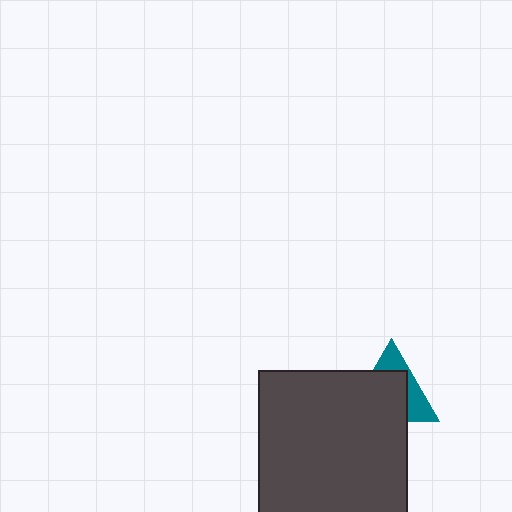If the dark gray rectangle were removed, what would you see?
You would see the complete teal triangle.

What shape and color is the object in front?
The object in front is a dark gray rectangle.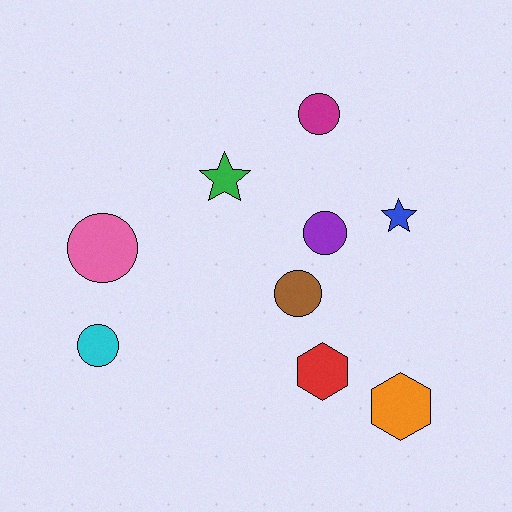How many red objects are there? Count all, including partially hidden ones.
There is 1 red object.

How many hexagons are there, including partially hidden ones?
There are 2 hexagons.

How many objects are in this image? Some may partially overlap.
There are 9 objects.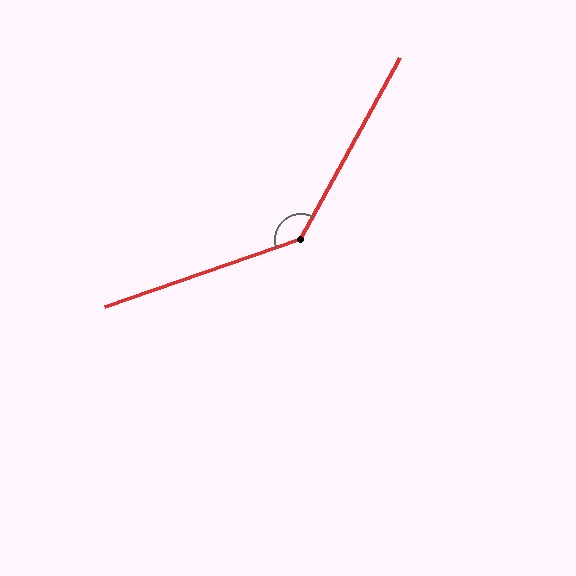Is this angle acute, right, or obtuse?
It is obtuse.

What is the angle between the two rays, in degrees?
Approximately 138 degrees.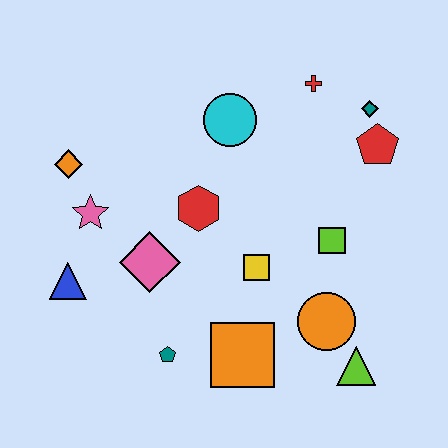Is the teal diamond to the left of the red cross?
No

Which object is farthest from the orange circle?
The orange diamond is farthest from the orange circle.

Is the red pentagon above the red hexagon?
Yes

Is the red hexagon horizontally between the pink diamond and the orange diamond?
No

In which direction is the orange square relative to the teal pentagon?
The orange square is to the right of the teal pentagon.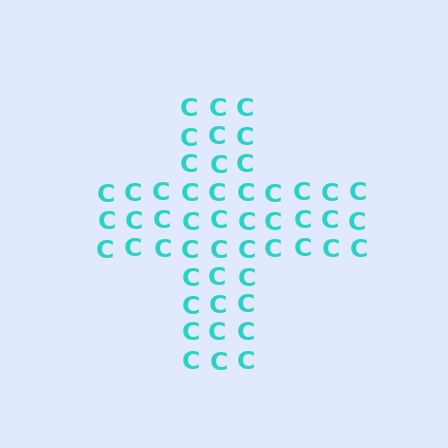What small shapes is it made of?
It is made of small letter C's.